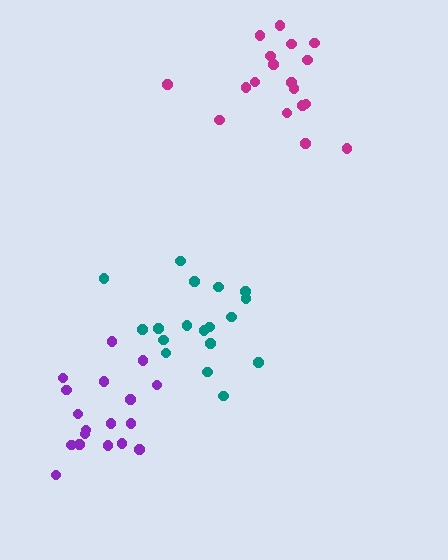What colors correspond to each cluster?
The clusters are colored: purple, teal, magenta.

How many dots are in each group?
Group 1: 18 dots, Group 2: 18 dots, Group 3: 18 dots (54 total).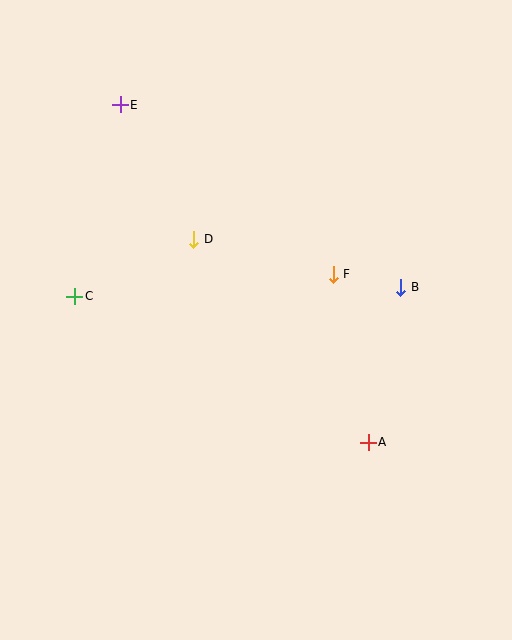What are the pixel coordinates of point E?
Point E is at (120, 105).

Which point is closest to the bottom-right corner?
Point A is closest to the bottom-right corner.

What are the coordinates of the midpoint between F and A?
The midpoint between F and A is at (351, 358).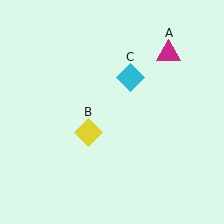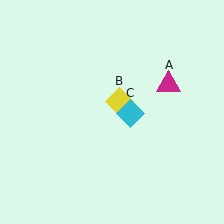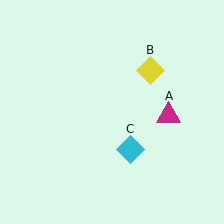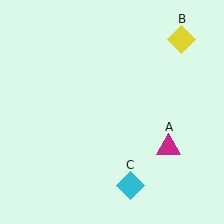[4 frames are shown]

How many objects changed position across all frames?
3 objects changed position: magenta triangle (object A), yellow diamond (object B), cyan diamond (object C).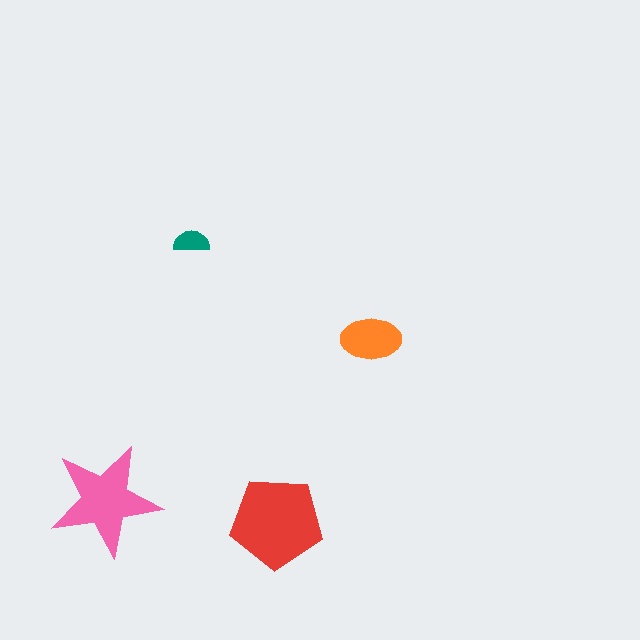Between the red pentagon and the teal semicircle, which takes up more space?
The red pentagon.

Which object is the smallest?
The teal semicircle.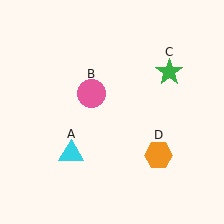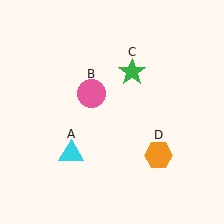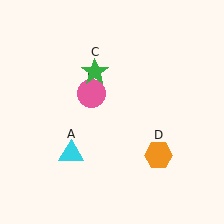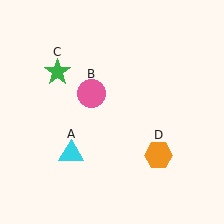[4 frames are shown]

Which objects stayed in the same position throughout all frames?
Cyan triangle (object A) and pink circle (object B) and orange hexagon (object D) remained stationary.